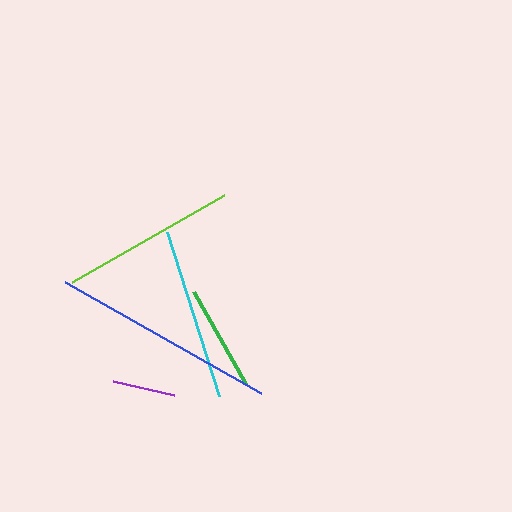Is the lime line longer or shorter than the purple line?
The lime line is longer than the purple line.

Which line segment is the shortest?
The purple line is the shortest at approximately 63 pixels.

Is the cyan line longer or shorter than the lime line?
The lime line is longer than the cyan line.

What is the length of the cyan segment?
The cyan segment is approximately 172 pixels long.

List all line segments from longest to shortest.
From longest to shortest: blue, lime, cyan, green, purple.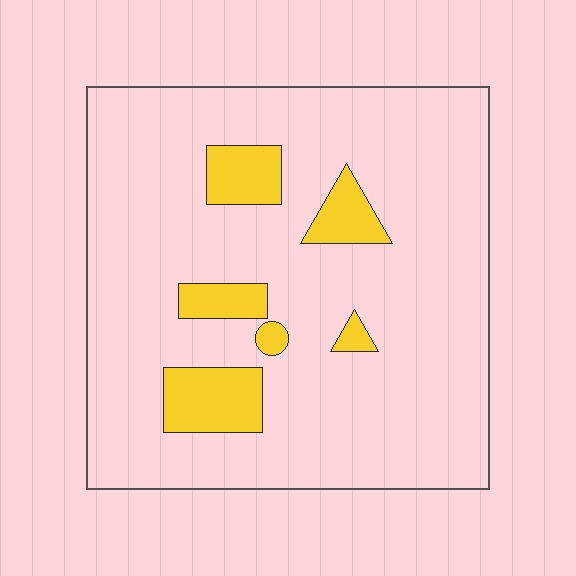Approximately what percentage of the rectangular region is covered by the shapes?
Approximately 10%.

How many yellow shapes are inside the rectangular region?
6.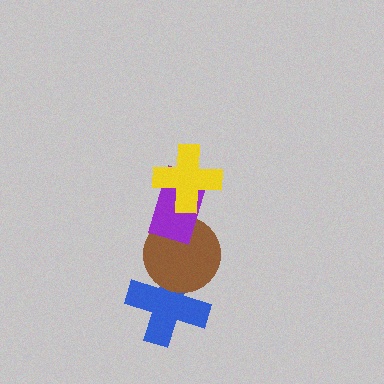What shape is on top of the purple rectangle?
The yellow cross is on top of the purple rectangle.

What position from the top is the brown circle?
The brown circle is 3rd from the top.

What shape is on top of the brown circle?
The purple rectangle is on top of the brown circle.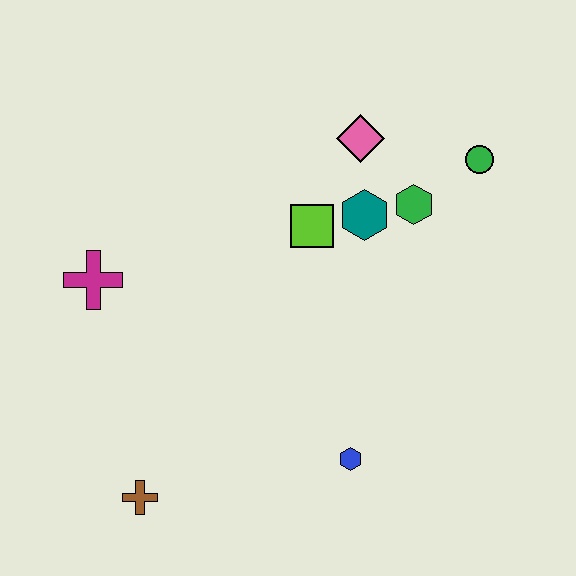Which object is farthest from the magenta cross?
The green circle is farthest from the magenta cross.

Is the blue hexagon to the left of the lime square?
No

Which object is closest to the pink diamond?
The teal hexagon is closest to the pink diamond.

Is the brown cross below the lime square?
Yes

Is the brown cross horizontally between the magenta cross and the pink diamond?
Yes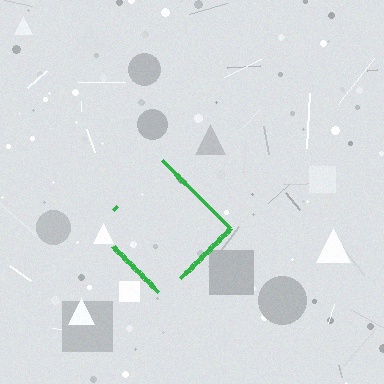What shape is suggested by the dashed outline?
The dashed outline suggests a diamond.